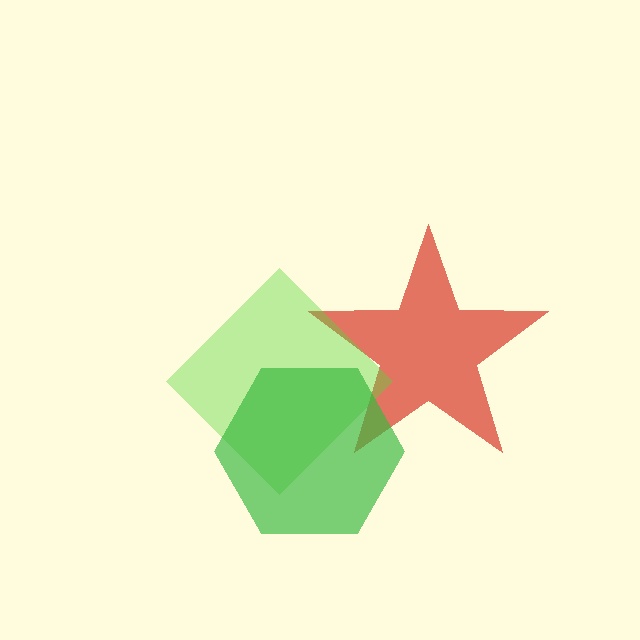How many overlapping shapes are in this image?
There are 3 overlapping shapes in the image.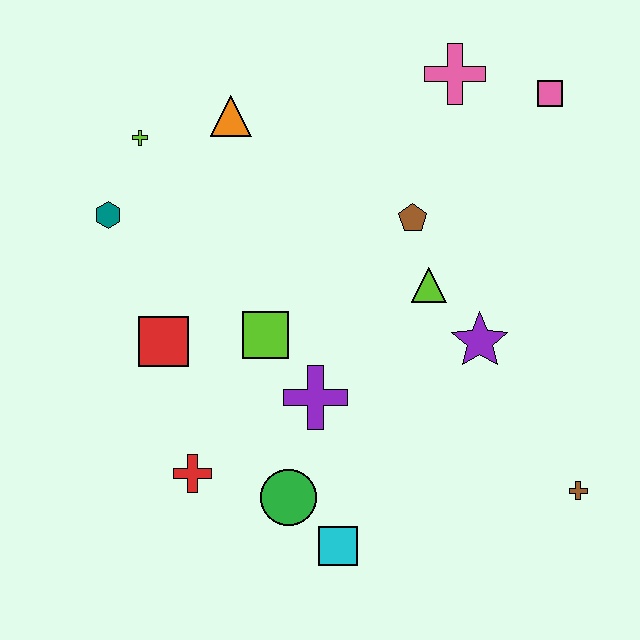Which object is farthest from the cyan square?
The pink square is farthest from the cyan square.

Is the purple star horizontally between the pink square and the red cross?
Yes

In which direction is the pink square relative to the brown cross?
The pink square is above the brown cross.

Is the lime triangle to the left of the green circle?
No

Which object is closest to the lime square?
The purple cross is closest to the lime square.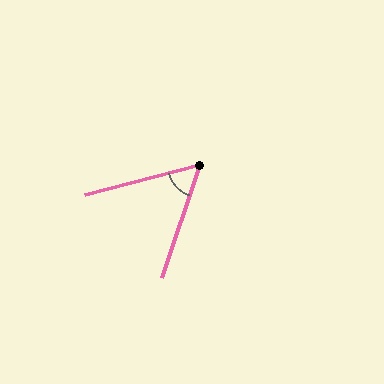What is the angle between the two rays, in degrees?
Approximately 57 degrees.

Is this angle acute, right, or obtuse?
It is acute.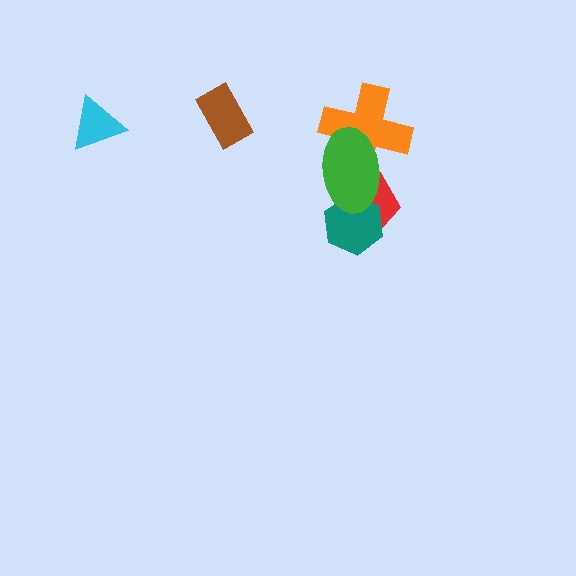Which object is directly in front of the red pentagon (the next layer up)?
The teal hexagon is directly in front of the red pentagon.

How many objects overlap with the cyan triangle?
0 objects overlap with the cyan triangle.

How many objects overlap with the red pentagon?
2 objects overlap with the red pentagon.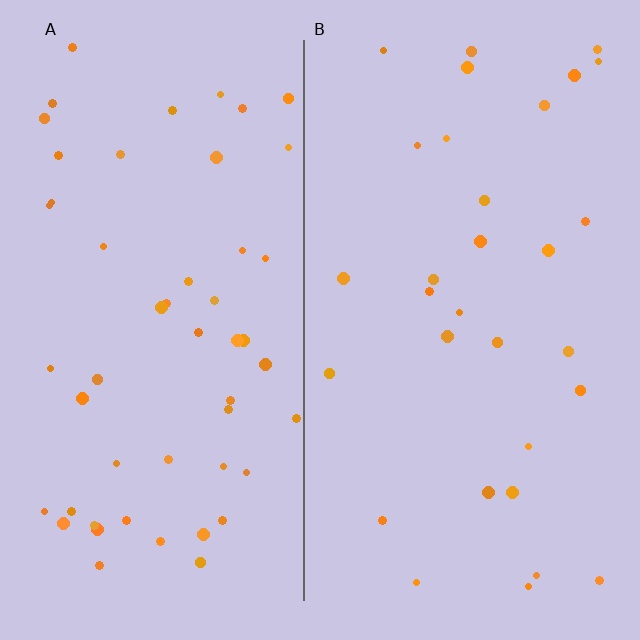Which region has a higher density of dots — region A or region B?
A (the left).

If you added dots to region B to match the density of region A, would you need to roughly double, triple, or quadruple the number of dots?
Approximately double.